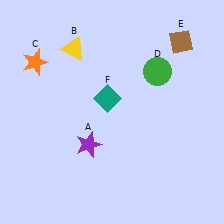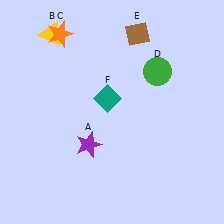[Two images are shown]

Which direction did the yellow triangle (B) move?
The yellow triangle (B) moved left.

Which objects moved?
The objects that moved are: the yellow triangle (B), the orange star (C), the brown diamond (E).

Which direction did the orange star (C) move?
The orange star (C) moved up.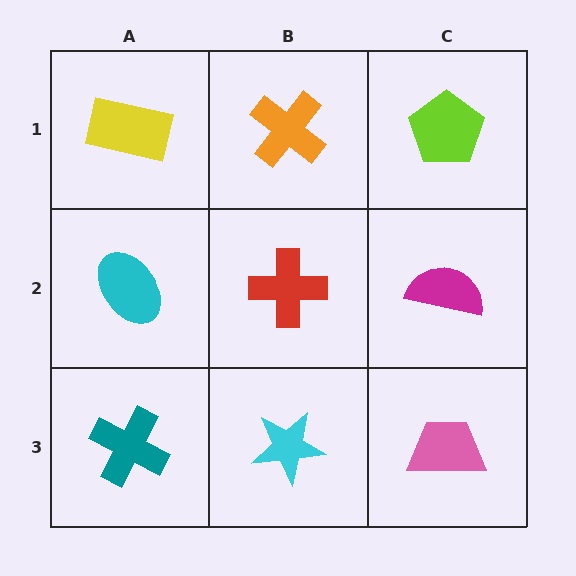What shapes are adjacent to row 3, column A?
A cyan ellipse (row 2, column A), a cyan star (row 3, column B).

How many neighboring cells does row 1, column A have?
2.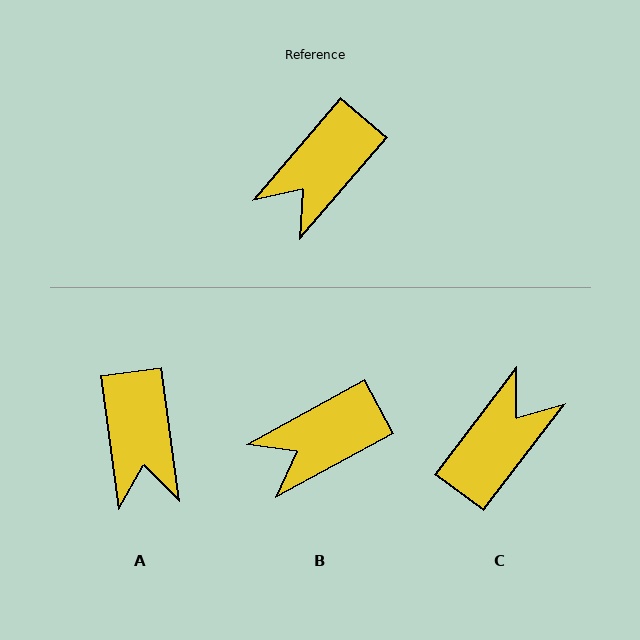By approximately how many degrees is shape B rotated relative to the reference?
Approximately 21 degrees clockwise.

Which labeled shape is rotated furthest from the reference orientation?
C, about 177 degrees away.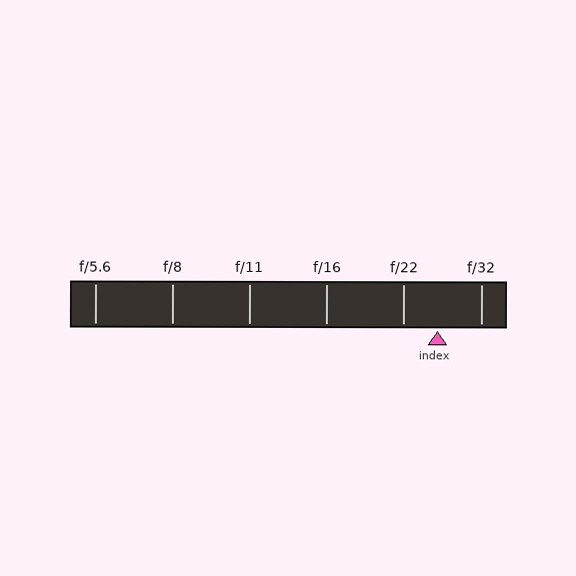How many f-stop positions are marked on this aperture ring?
There are 6 f-stop positions marked.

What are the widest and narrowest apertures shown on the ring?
The widest aperture shown is f/5.6 and the narrowest is f/32.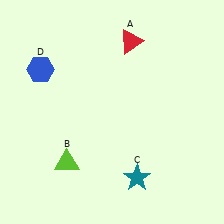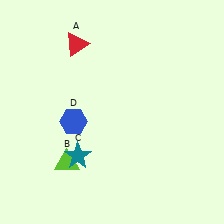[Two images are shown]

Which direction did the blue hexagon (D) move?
The blue hexagon (D) moved down.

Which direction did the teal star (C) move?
The teal star (C) moved left.